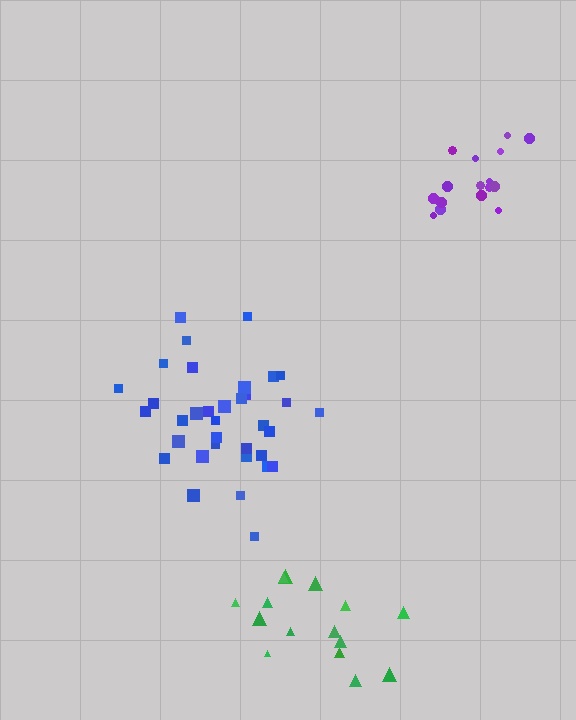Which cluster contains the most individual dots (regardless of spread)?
Blue (35).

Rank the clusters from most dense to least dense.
purple, blue, green.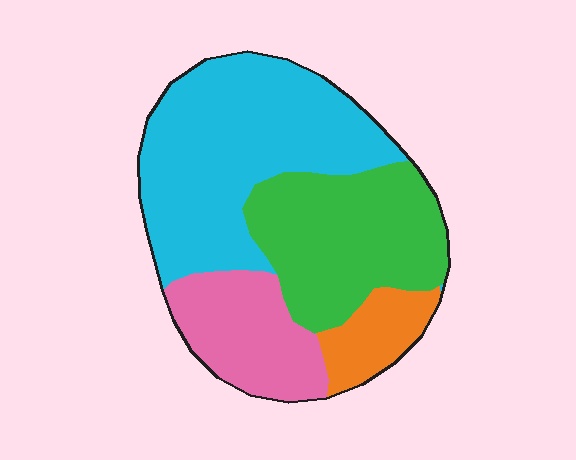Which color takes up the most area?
Cyan, at roughly 45%.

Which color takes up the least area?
Orange, at roughly 10%.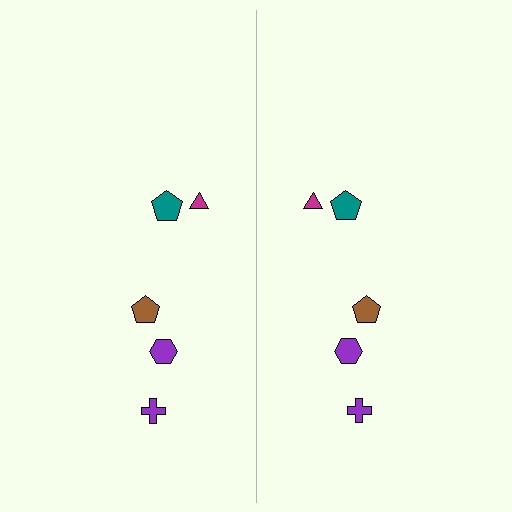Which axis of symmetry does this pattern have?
The pattern has a vertical axis of symmetry running through the center of the image.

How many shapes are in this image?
There are 10 shapes in this image.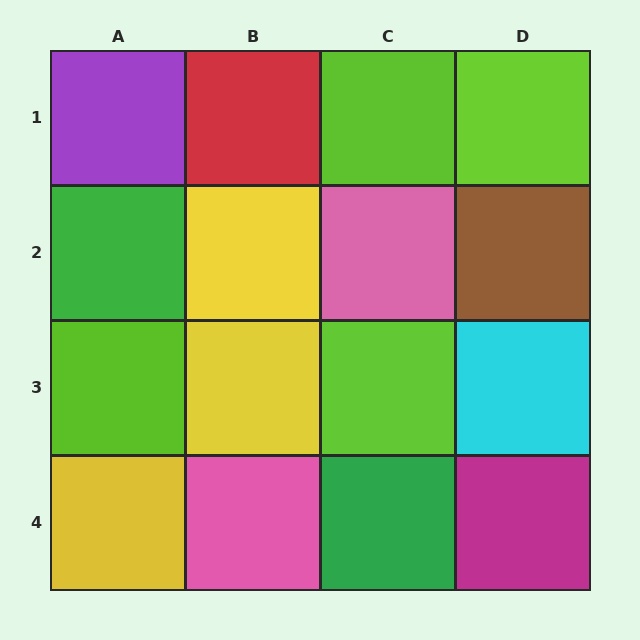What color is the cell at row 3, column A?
Lime.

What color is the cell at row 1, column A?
Purple.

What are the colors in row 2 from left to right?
Green, yellow, pink, brown.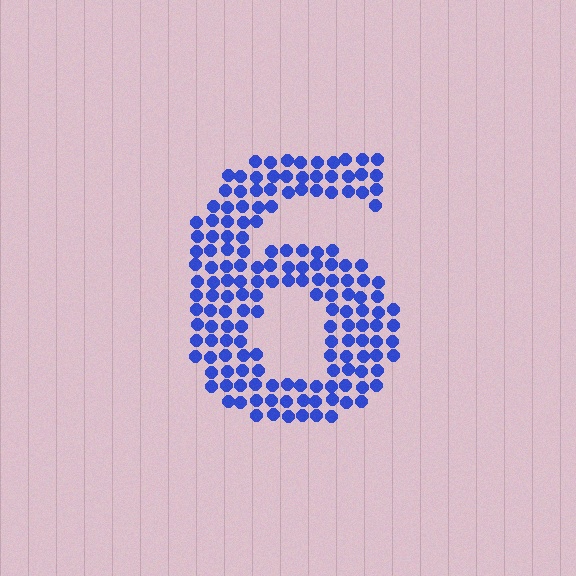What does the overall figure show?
The overall figure shows the digit 6.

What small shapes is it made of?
It is made of small circles.